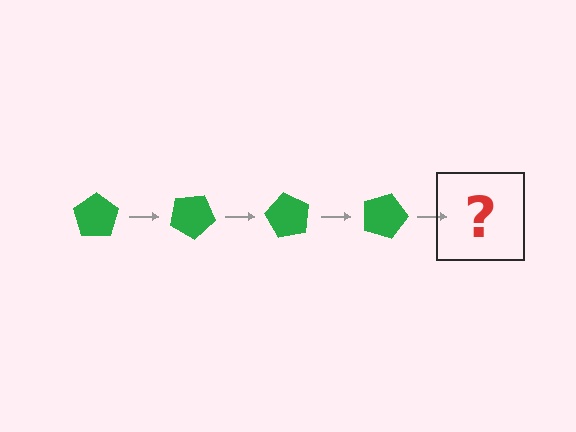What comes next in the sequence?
The next element should be a green pentagon rotated 120 degrees.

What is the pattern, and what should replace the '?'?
The pattern is that the pentagon rotates 30 degrees each step. The '?' should be a green pentagon rotated 120 degrees.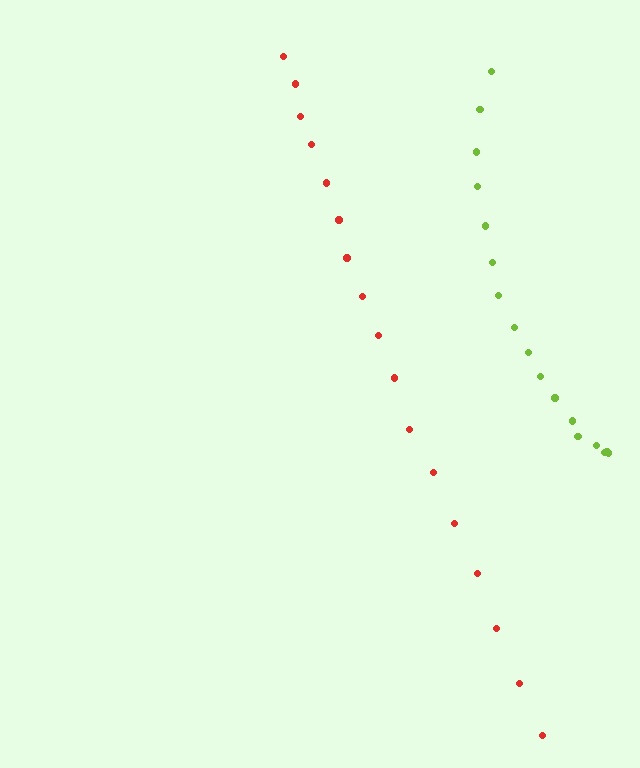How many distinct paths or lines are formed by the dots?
There are 2 distinct paths.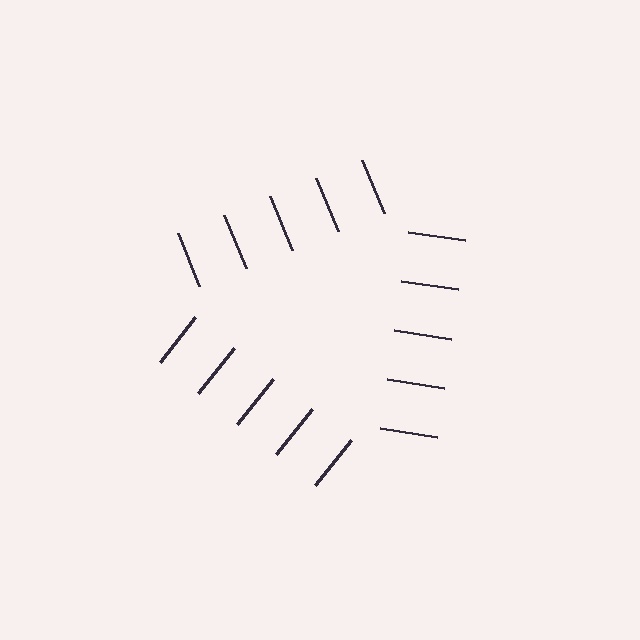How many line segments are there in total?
15 — 5 along each of the 3 edges.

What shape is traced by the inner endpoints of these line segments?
An illusory triangle — the line segments terminate on its edges but no continuous stroke is drawn.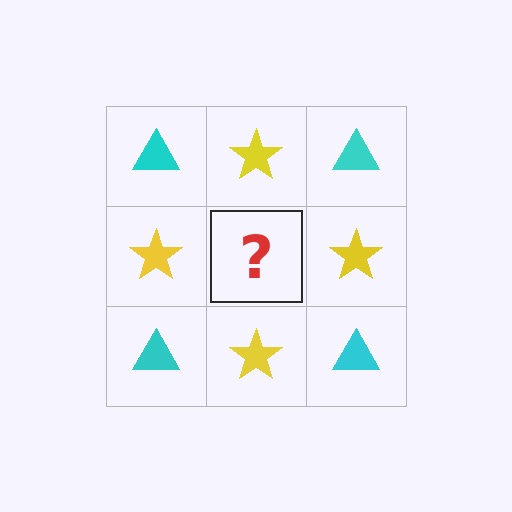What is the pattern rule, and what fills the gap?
The rule is that it alternates cyan triangle and yellow star in a checkerboard pattern. The gap should be filled with a cyan triangle.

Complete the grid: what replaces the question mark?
The question mark should be replaced with a cyan triangle.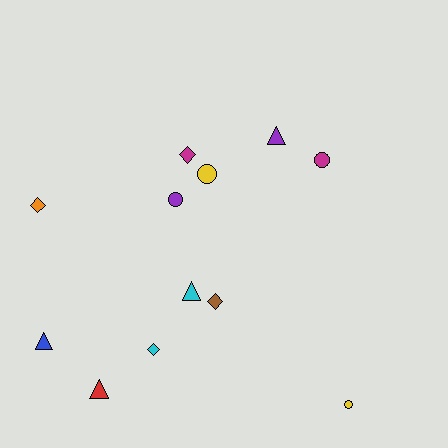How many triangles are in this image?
There are 4 triangles.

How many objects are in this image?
There are 12 objects.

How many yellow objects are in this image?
There are 2 yellow objects.